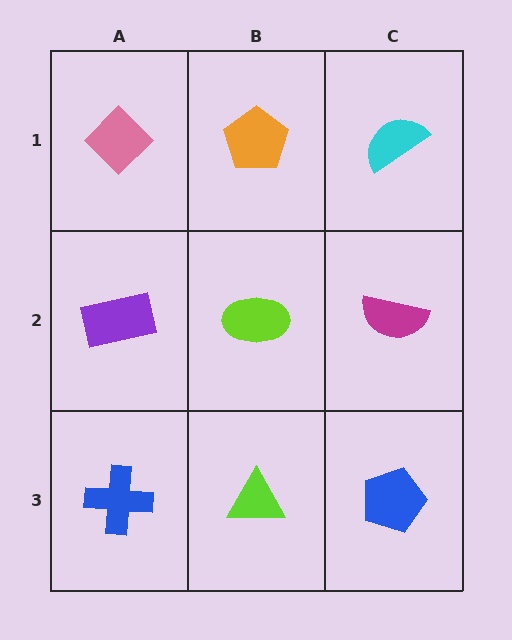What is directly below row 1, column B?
A lime ellipse.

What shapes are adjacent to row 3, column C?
A magenta semicircle (row 2, column C), a lime triangle (row 3, column B).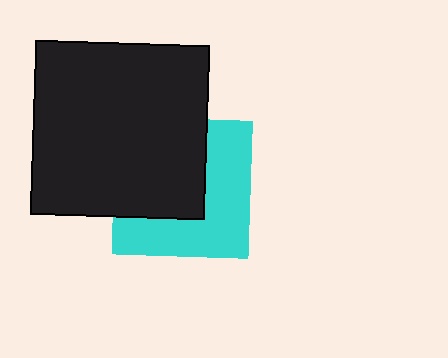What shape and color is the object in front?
The object in front is a black square.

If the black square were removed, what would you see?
You would see the complete cyan square.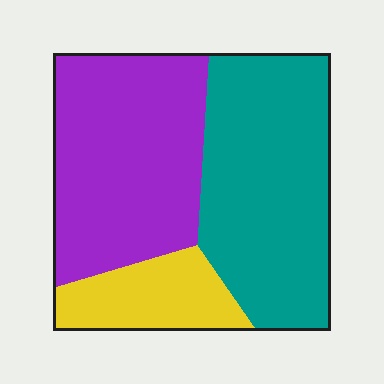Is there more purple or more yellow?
Purple.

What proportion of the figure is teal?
Teal takes up about two fifths (2/5) of the figure.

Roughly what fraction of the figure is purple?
Purple takes up about two fifths (2/5) of the figure.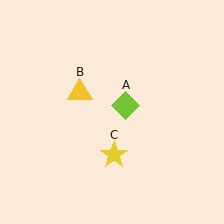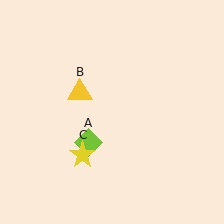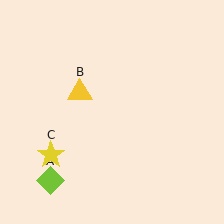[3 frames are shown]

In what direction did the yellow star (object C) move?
The yellow star (object C) moved left.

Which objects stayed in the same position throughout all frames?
Yellow triangle (object B) remained stationary.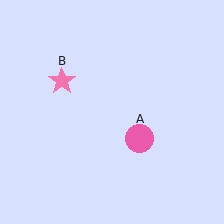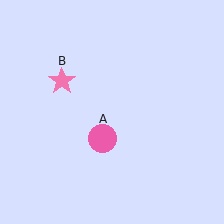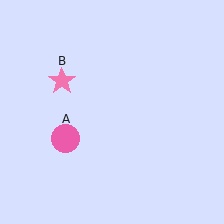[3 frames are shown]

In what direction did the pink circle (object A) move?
The pink circle (object A) moved left.